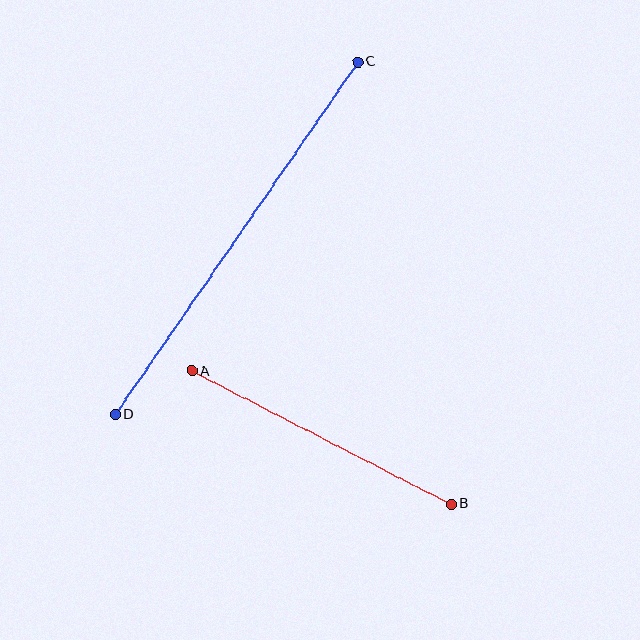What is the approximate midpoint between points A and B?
The midpoint is at approximately (322, 438) pixels.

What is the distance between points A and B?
The distance is approximately 292 pixels.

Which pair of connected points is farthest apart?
Points C and D are farthest apart.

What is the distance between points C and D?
The distance is approximately 428 pixels.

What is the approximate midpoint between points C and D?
The midpoint is at approximately (237, 238) pixels.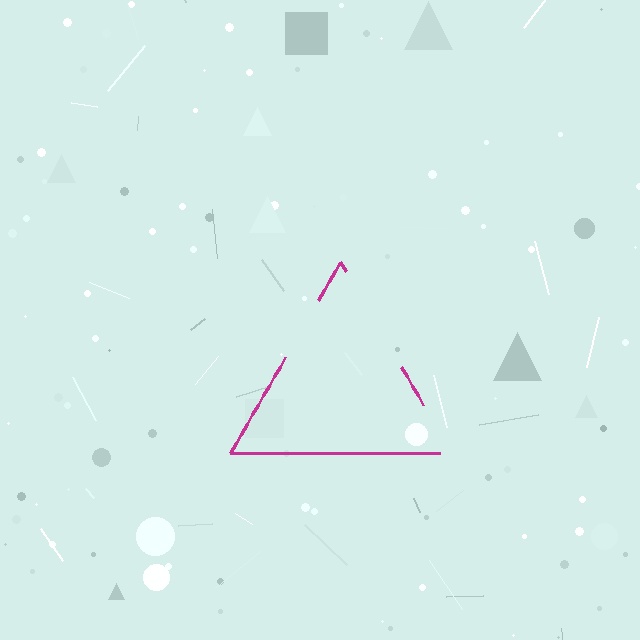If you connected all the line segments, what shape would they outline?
They would outline a triangle.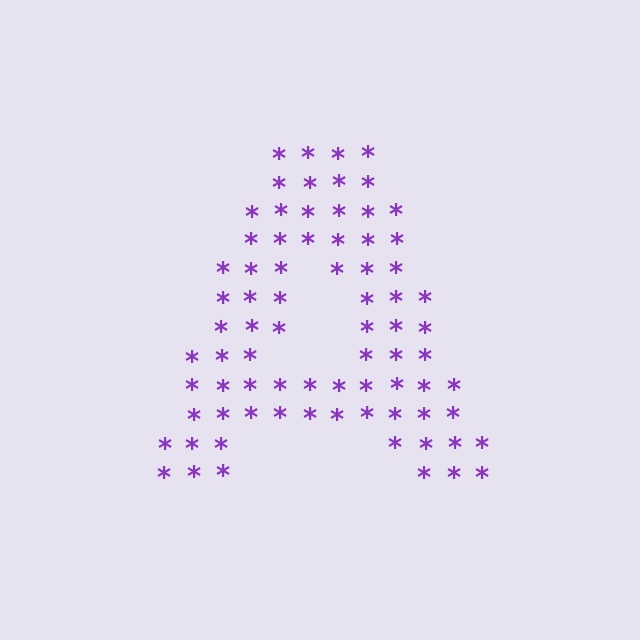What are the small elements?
The small elements are asterisks.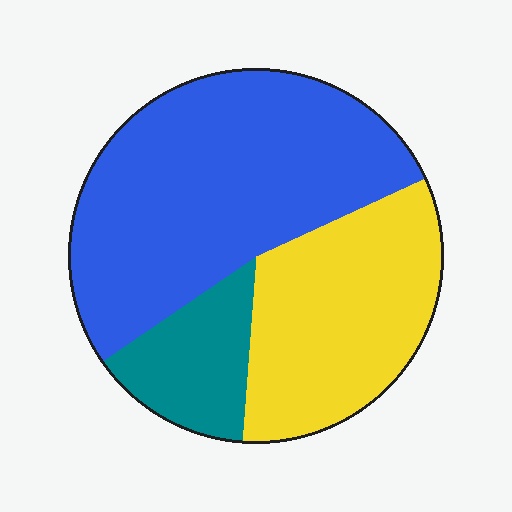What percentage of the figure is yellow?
Yellow covers roughly 35% of the figure.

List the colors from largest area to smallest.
From largest to smallest: blue, yellow, teal.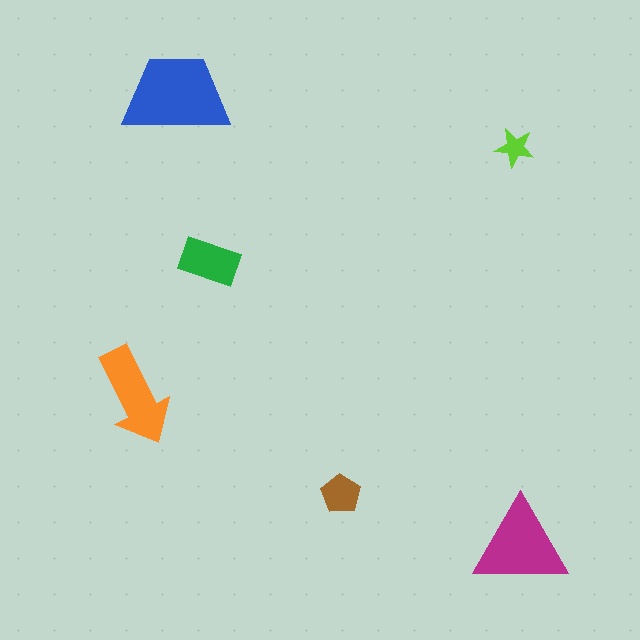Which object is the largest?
The blue trapezoid.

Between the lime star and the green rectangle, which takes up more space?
The green rectangle.